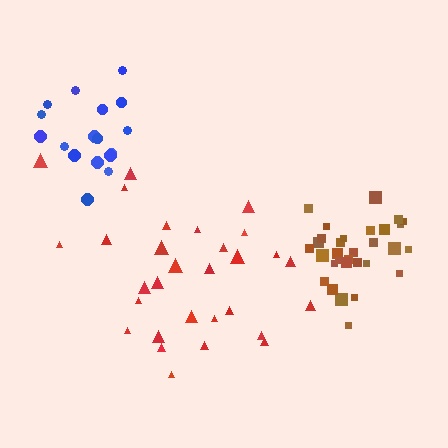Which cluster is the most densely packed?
Brown.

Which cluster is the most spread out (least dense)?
Red.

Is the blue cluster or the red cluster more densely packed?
Blue.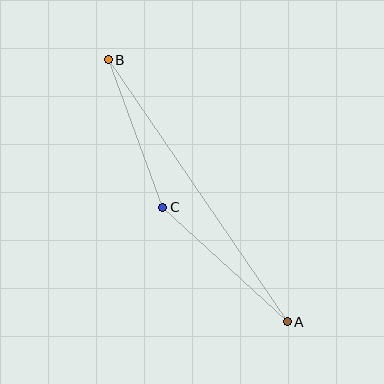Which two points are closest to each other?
Points B and C are closest to each other.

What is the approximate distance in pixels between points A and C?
The distance between A and C is approximately 169 pixels.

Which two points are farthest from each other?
Points A and B are farthest from each other.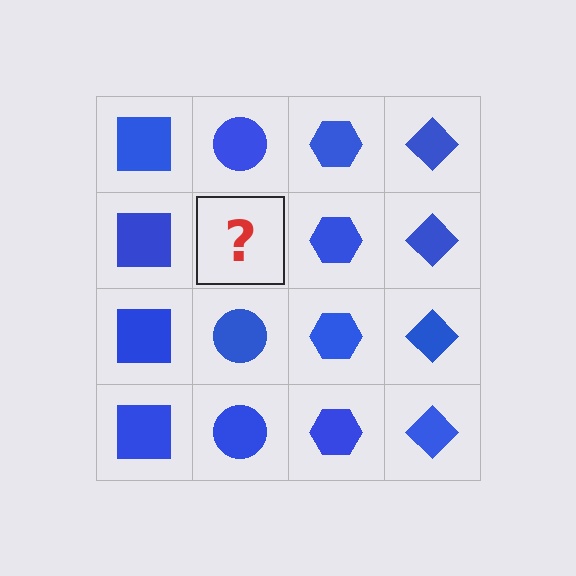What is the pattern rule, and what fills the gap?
The rule is that each column has a consistent shape. The gap should be filled with a blue circle.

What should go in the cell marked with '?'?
The missing cell should contain a blue circle.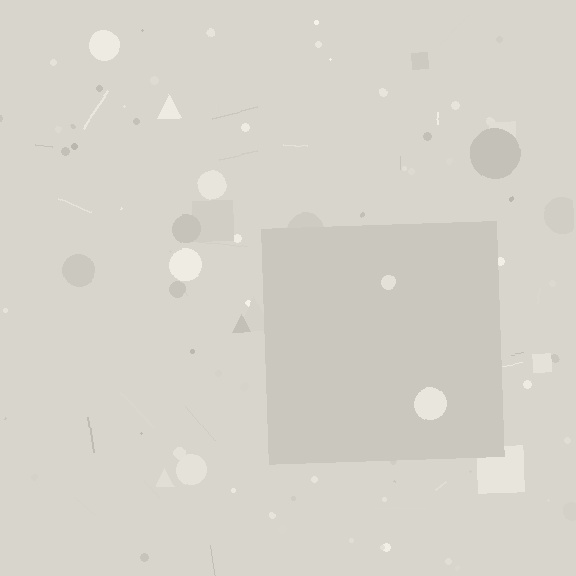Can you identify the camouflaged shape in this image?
The camouflaged shape is a square.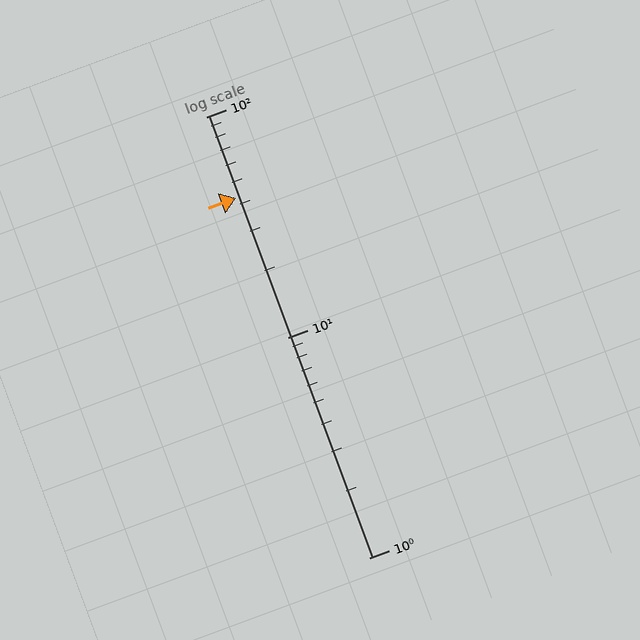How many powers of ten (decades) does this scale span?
The scale spans 2 decades, from 1 to 100.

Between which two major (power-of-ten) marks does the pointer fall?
The pointer is between 10 and 100.